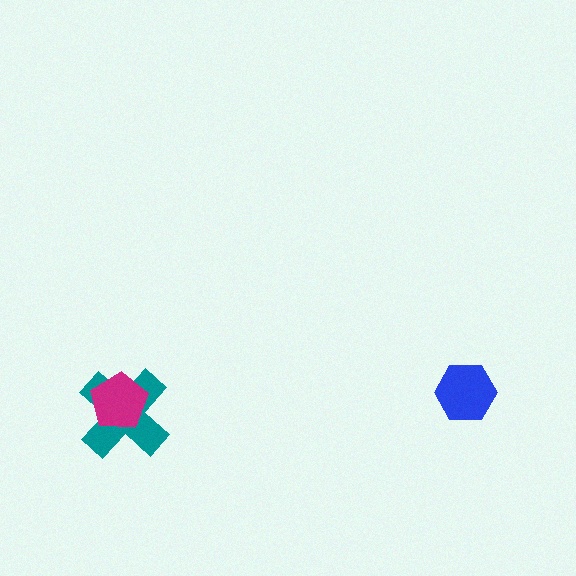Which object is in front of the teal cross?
The magenta pentagon is in front of the teal cross.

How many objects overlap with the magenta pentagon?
1 object overlaps with the magenta pentagon.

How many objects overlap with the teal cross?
1 object overlaps with the teal cross.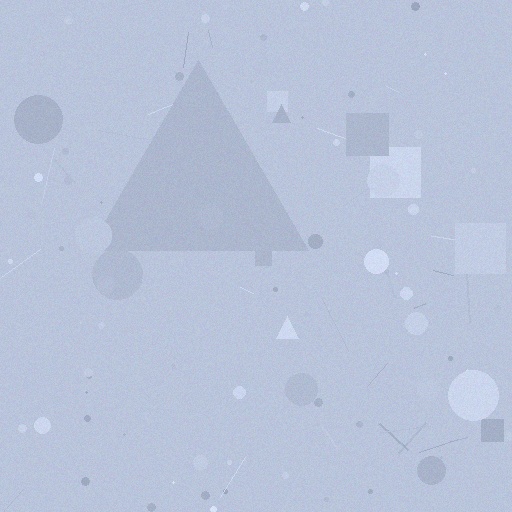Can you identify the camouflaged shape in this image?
The camouflaged shape is a triangle.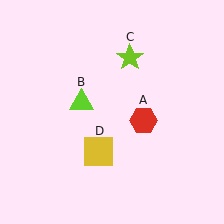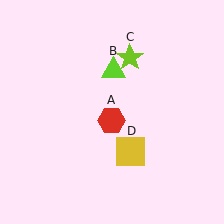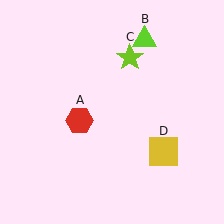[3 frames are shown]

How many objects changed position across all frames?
3 objects changed position: red hexagon (object A), lime triangle (object B), yellow square (object D).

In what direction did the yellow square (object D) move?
The yellow square (object D) moved right.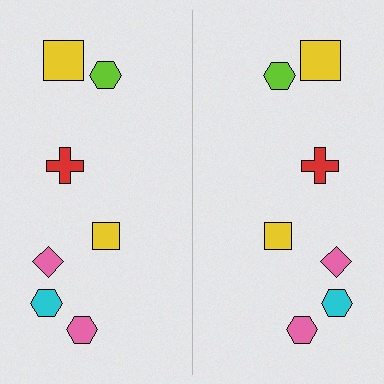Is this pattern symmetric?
Yes, this pattern has bilateral (reflection) symmetry.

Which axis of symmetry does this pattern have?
The pattern has a vertical axis of symmetry running through the center of the image.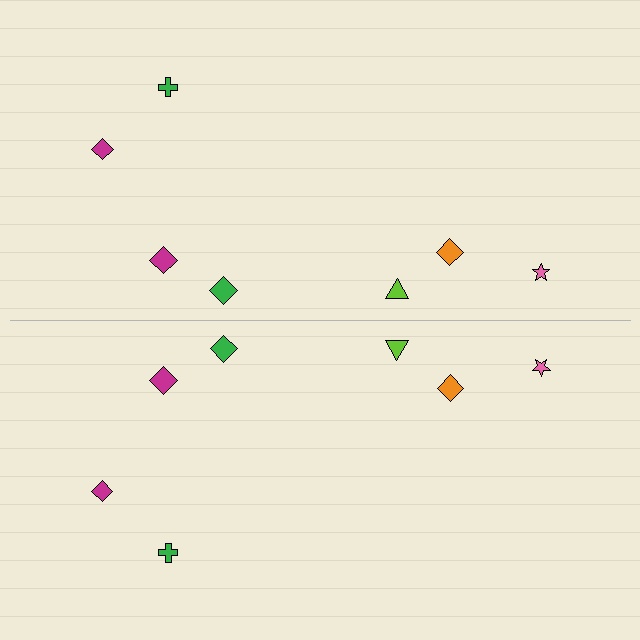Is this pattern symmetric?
Yes, this pattern has bilateral (reflection) symmetry.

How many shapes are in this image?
There are 14 shapes in this image.